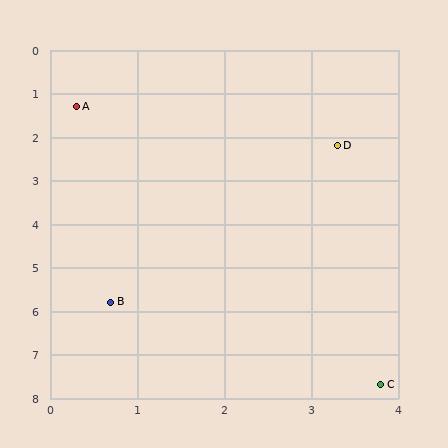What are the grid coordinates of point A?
Point A is at approximately (0.3, 1.3).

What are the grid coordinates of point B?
Point B is at approximately (0.7, 5.8).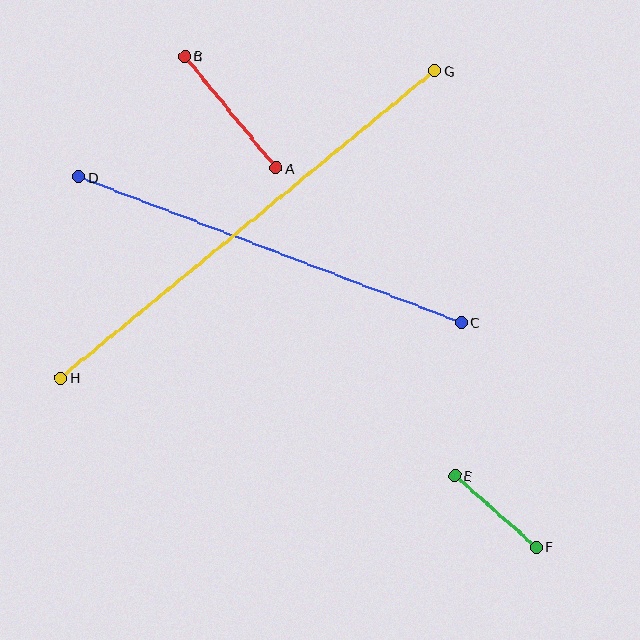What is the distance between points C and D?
The distance is approximately 409 pixels.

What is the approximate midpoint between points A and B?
The midpoint is at approximately (230, 112) pixels.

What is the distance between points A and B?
The distance is approximately 144 pixels.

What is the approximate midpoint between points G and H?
The midpoint is at approximately (248, 224) pixels.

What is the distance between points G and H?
The distance is approximately 484 pixels.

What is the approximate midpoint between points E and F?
The midpoint is at approximately (495, 511) pixels.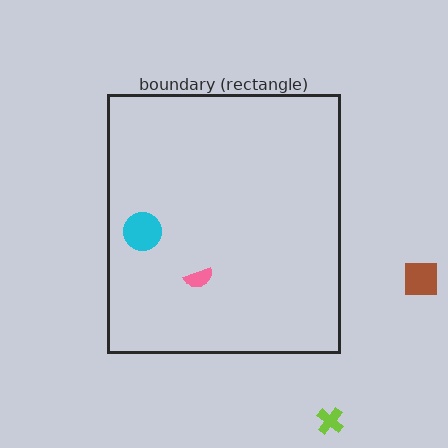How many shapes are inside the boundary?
2 inside, 2 outside.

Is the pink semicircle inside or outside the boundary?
Inside.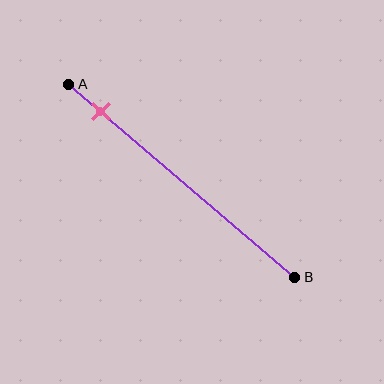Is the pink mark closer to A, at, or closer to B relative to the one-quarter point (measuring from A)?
The pink mark is closer to point A than the one-quarter point of segment AB.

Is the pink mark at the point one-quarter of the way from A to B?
No, the mark is at about 15% from A, not at the 25% one-quarter point.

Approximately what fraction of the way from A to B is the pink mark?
The pink mark is approximately 15% of the way from A to B.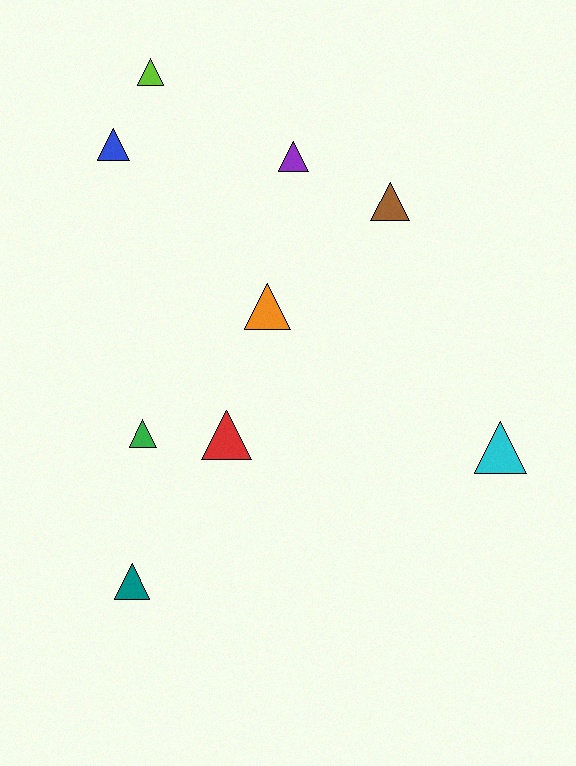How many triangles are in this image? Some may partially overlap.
There are 9 triangles.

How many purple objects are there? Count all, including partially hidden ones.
There is 1 purple object.